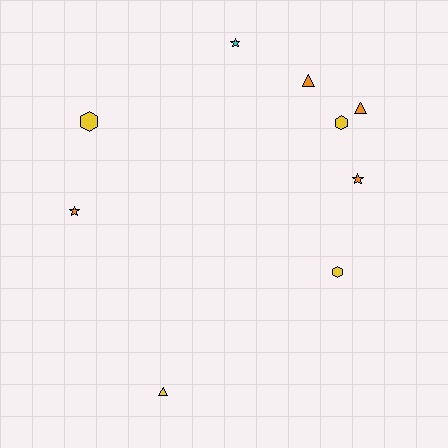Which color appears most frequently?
Orange, with 4 objects.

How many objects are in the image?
There are 9 objects.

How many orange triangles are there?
There are 2 orange triangles.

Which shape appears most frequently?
Star, with 3 objects.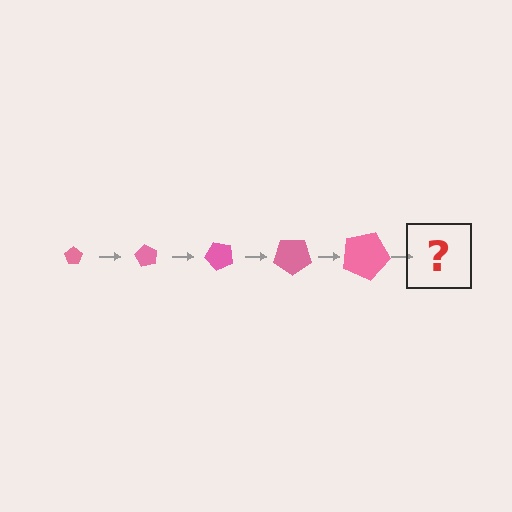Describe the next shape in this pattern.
It should be a pentagon, larger than the previous one and rotated 300 degrees from the start.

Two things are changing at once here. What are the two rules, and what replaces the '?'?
The two rules are that the pentagon grows larger each step and it rotates 60 degrees each step. The '?' should be a pentagon, larger than the previous one and rotated 300 degrees from the start.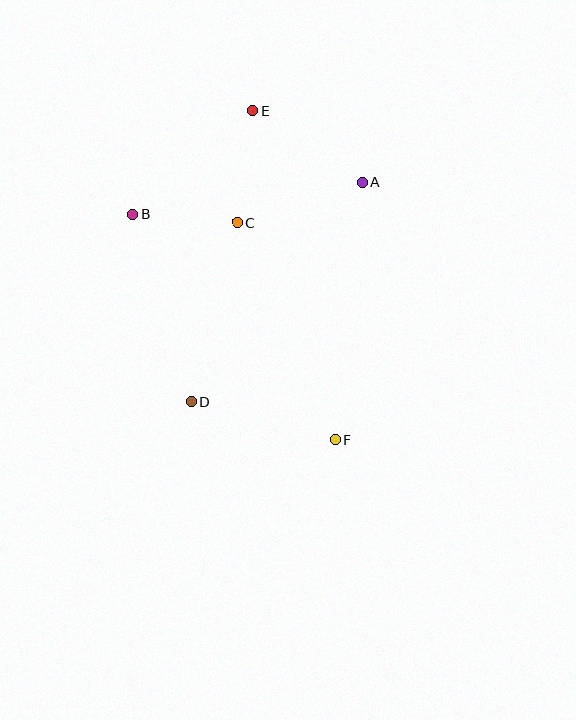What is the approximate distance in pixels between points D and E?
The distance between D and E is approximately 298 pixels.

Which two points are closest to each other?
Points B and C are closest to each other.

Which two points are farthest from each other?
Points E and F are farthest from each other.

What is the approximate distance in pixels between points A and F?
The distance between A and F is approximately 259 pixels.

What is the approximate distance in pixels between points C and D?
The distance between C and D is approximately 186 pixels.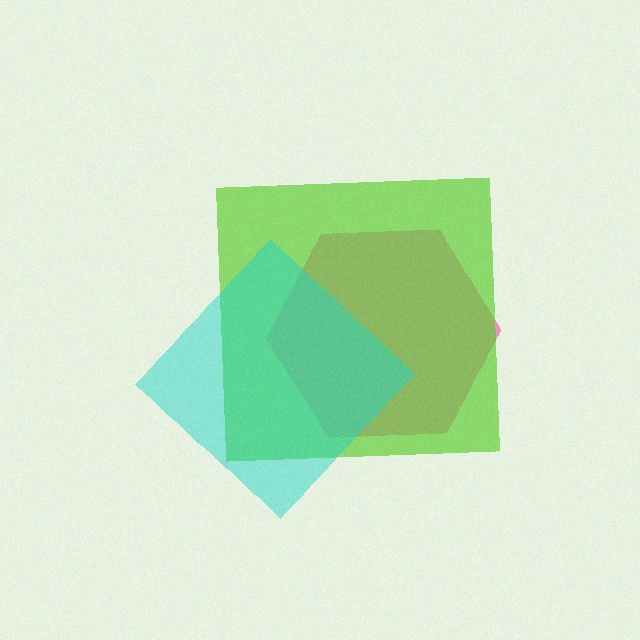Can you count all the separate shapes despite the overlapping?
Yes, there are 3 separate shapes.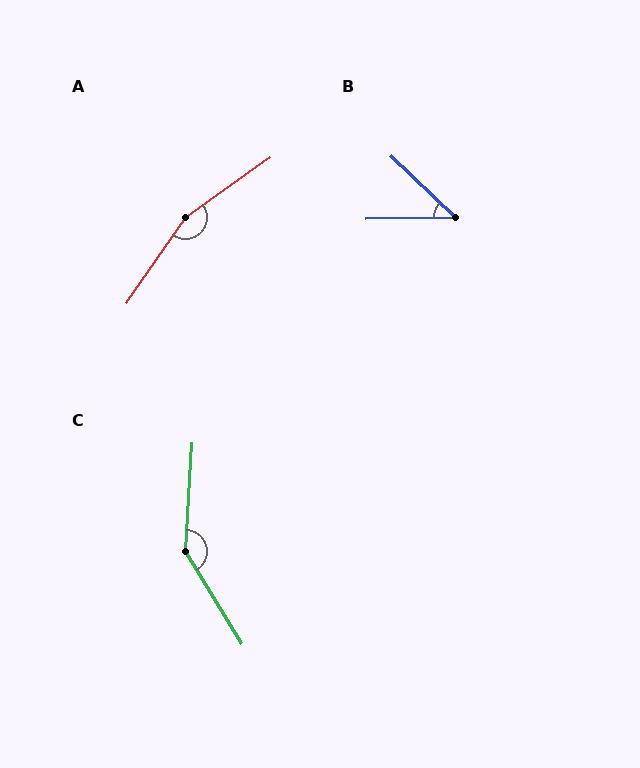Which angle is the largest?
A, at approximately 160 degrees.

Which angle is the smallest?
B, at approximately 45 degrees.